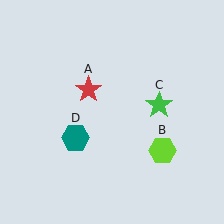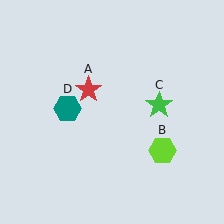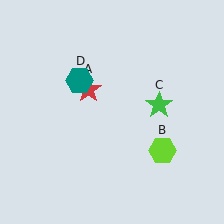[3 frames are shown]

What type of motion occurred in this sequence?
The teal hexagon (object D) rotated clockwise around the center of the scene.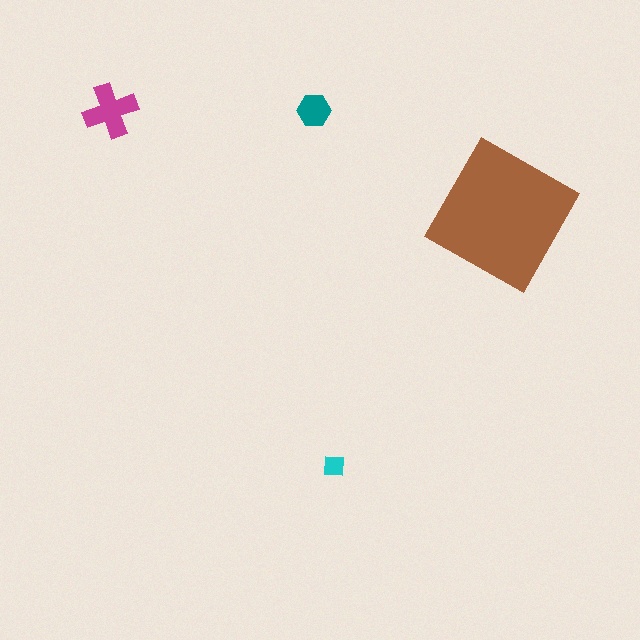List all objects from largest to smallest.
The brown square, the magenta cross, the teal hexagon, the cyan square.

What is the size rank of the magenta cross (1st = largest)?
2nd.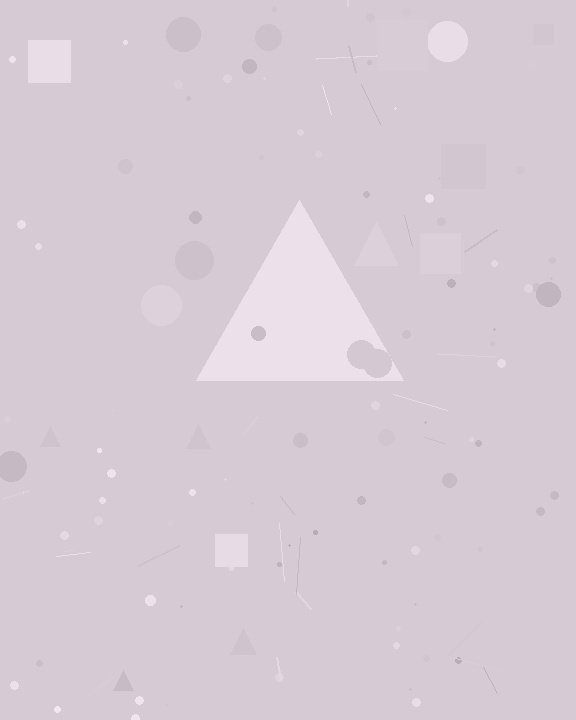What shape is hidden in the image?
A triangle is hidden in the image.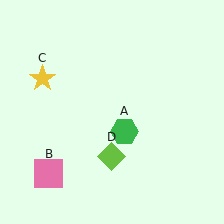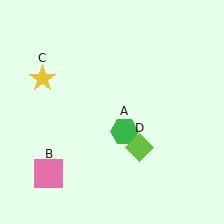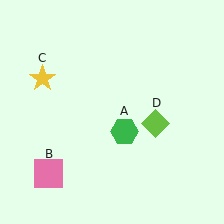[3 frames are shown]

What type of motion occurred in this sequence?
The lime diamond (object D) rotated counterclockwise around the center of the scene.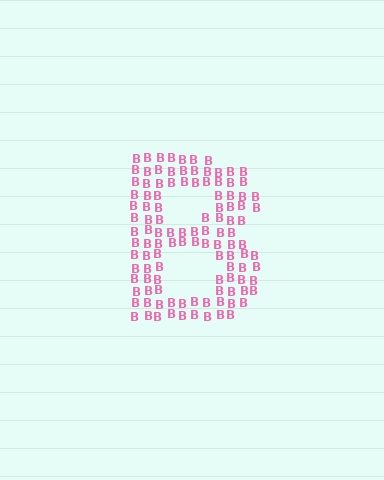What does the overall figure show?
The overall figure shows the letter B.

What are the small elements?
The small elements are letter B's.